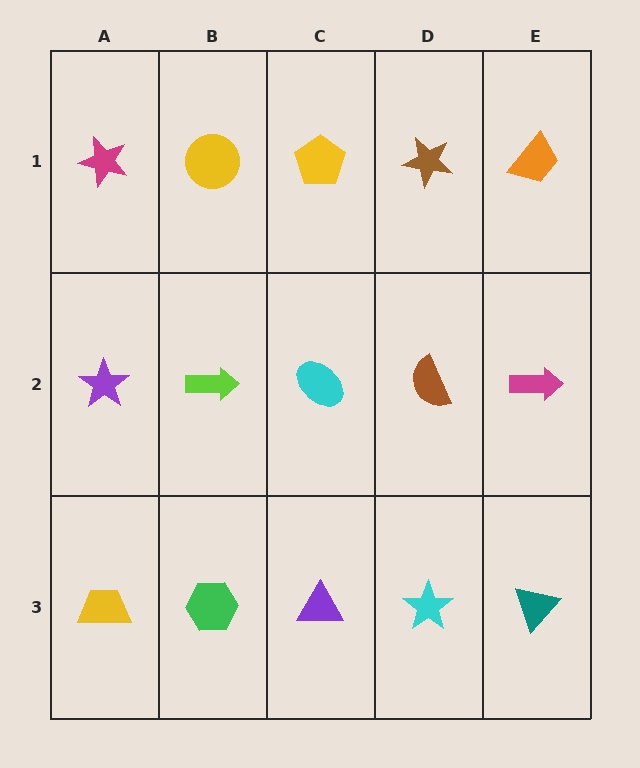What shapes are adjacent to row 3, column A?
A purple star (row 2, column A), a green hexagon (row 3, column B).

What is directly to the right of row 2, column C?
A brown semicircle.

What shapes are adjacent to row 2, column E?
An orange trapezoid (row 1, column E), a teal triangle (row 3, column E), a brown semicircle (row 2, column D).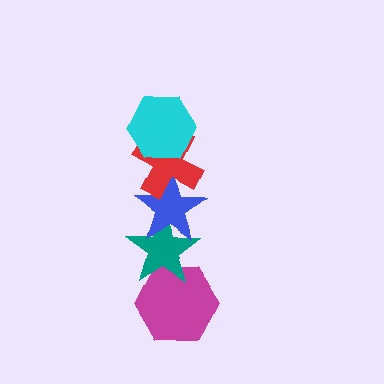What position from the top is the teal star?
The teal star is 4th from the top.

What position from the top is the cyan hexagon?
The cyan hexagon is 1st from the top.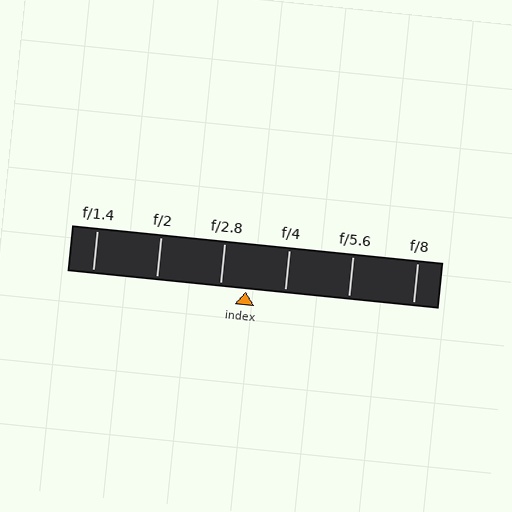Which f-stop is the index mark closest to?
The index mark is closest to f/2.8.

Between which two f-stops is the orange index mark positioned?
The index mark is between f/2.8 and f/4.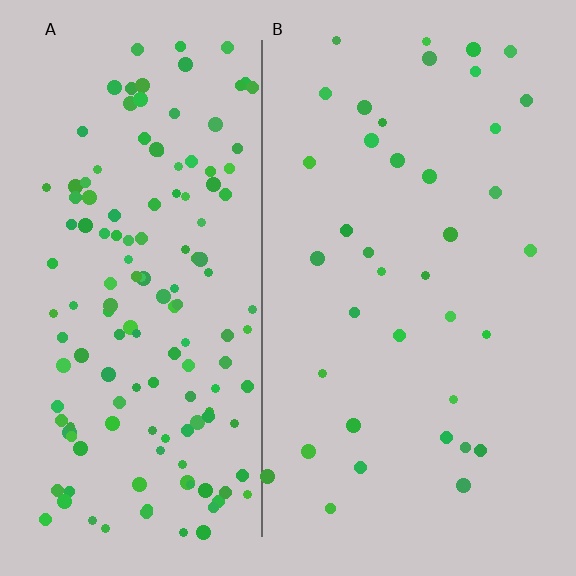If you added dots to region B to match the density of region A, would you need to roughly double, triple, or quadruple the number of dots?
Approximately quadruple.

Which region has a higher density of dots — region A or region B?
A (the left).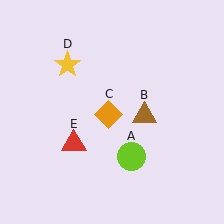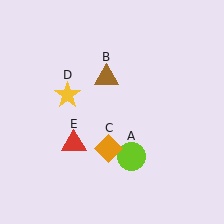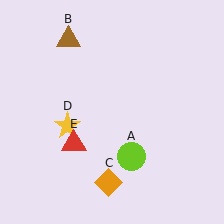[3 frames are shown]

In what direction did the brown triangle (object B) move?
The brown triangle (object B) moved up and to the left.